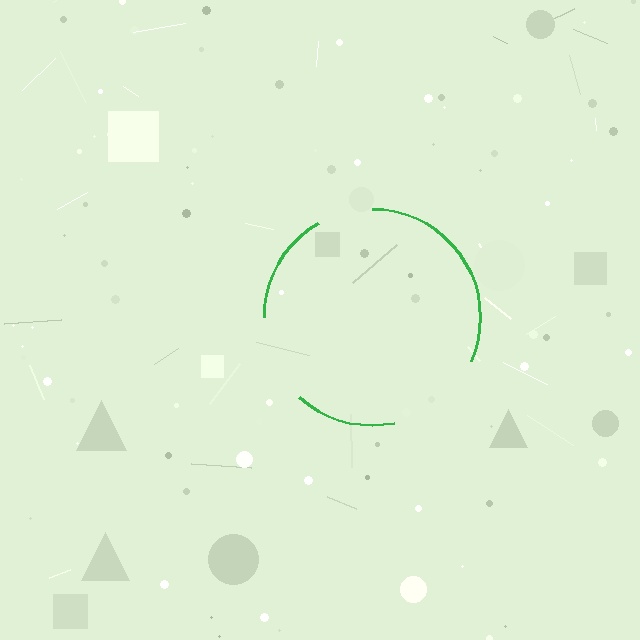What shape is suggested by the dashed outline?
The dashed outline suggests a circle.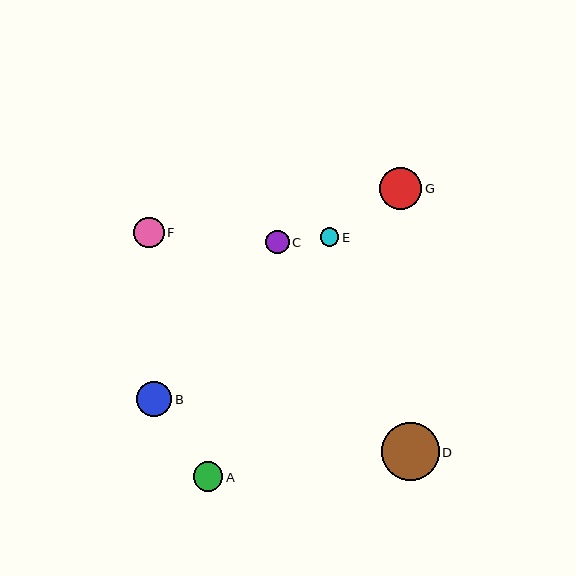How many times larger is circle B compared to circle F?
Circle B is approximately 1.2 times the size of circle F.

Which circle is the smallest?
Circle E is the smallest with a size of approximately 18 pixels.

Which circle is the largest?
Circle D is the largest with a size of approximately 58 pixels.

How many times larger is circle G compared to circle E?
Circle G is approximately 2.3 times the size of circle E.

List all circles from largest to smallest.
From largest to smallest: D, G, B, F, A, C, E.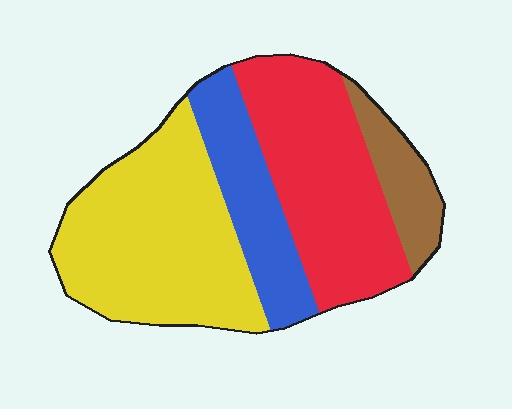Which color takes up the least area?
Brown, at roughly 10%.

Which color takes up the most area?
Yellow, at roughly 40%.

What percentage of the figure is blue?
Blue covers 18% of the figure.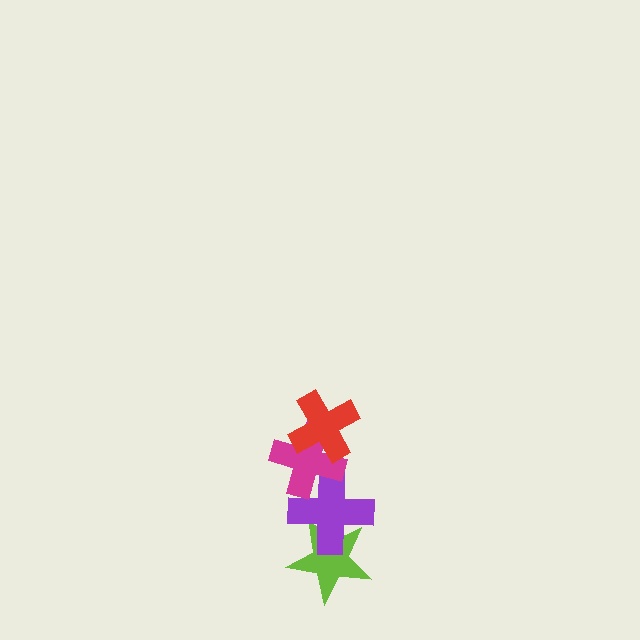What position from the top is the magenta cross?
The magenta cross is 2nd from the top.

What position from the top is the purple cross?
The purple cross is 3rd from the top.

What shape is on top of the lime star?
The purple cross is on top of the lime star.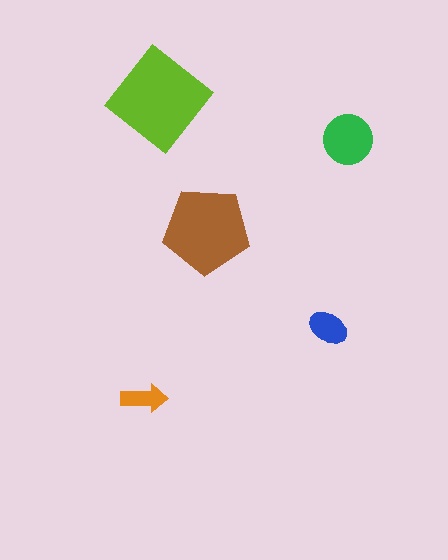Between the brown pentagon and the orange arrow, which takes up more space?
The brown pentagon.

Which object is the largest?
The lime diamond.